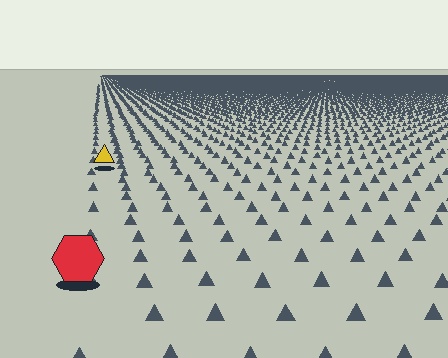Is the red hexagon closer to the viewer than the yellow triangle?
Yes. The red hexagon is closer — you can tell from the texture gradient: the ground texture is coarser near it.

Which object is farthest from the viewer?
The yellow triangle is farthest from the viewer. It appears smaller and the ground texture around it is denser.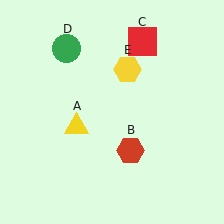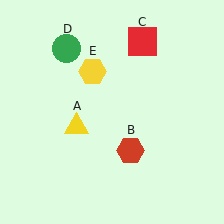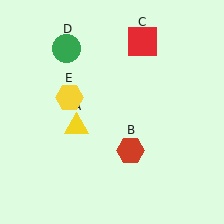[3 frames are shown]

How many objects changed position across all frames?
1 object changed position: yellow hexagon (object E).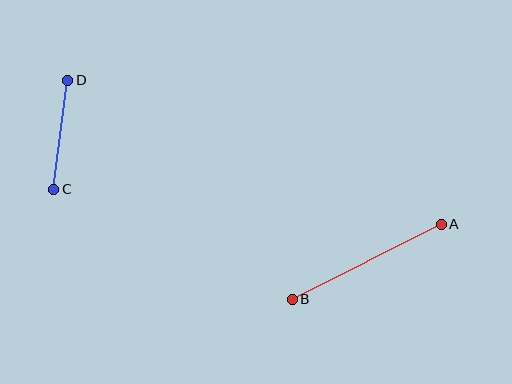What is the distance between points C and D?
The distance is approximately 110 pixels.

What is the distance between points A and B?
The distance is approximately 167 pixels.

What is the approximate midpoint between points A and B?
The midpoint is at approximately (367, 262) pixels.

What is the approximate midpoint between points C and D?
The midpoint is at approximately (61, 135) pixels.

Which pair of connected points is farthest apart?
Points A and B are farthest apart.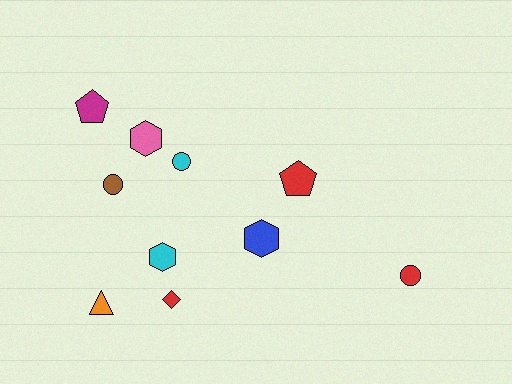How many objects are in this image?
There are 10 objects.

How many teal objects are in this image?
There are no teal objects.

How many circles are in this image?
There are 3 circles.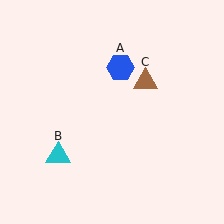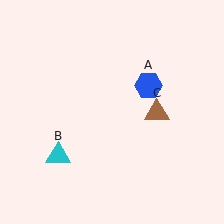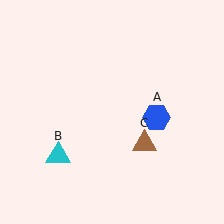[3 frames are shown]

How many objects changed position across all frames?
2 objects changed position: blue hexagon (object A), brown triangle (object C).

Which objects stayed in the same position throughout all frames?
Cyan triangle (object B) remained stationary.